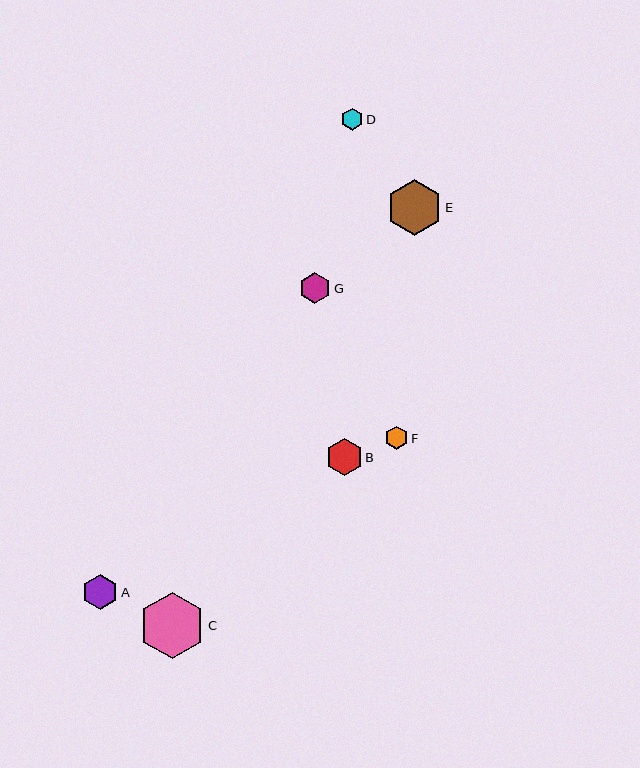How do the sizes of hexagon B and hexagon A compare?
Hexagon B and hexagon A are approximately the same size.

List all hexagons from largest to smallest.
From largest to smallest: C, E, B, A, G, F, D.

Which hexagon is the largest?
Hexagon C is the largest with a size of approximately 67 pixels.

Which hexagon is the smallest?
Hexagon D is the smallest with a size of approximately 22 pixels.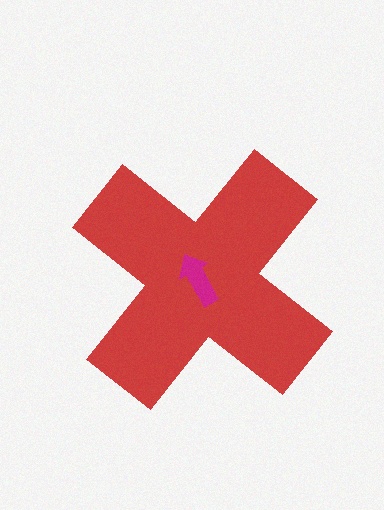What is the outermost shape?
The red cross.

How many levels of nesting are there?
2.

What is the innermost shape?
The magenta arrow.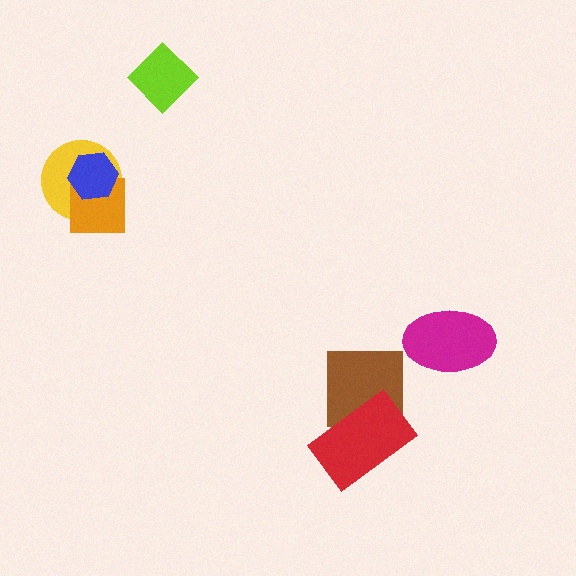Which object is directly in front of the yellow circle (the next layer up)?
The orange square is directly in front of the yellow circle.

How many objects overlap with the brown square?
1 object overlaps with the brown square.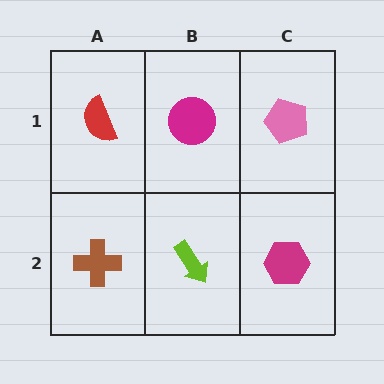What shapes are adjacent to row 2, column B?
A magenta circle (row 1, column B), a brown cross (row 2, column A), a magenta hexagon (row 2, column C).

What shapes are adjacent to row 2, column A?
A red semicircle (row 1, column A), a lime arrow (row 2, column B).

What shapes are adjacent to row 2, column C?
A pink pentagon (row 1, column C), a lime arrow (row 2, column B).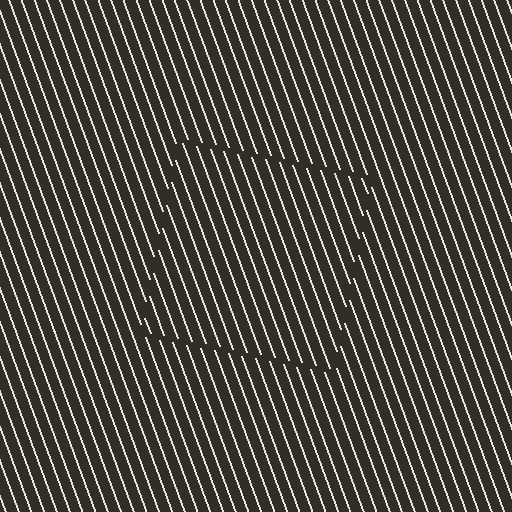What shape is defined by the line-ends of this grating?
An illusory square. The interior of the shape contains the same grating, shifted by half a period — the contour is defined by the phase discontinuity where line-ends from the inner and outer gratings abut.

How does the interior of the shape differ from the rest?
The interior of the shape contains the same grating, shifted by half a period — the contour is defined by the phase discontinuity where line-ends from the inner and outer gratings abut.